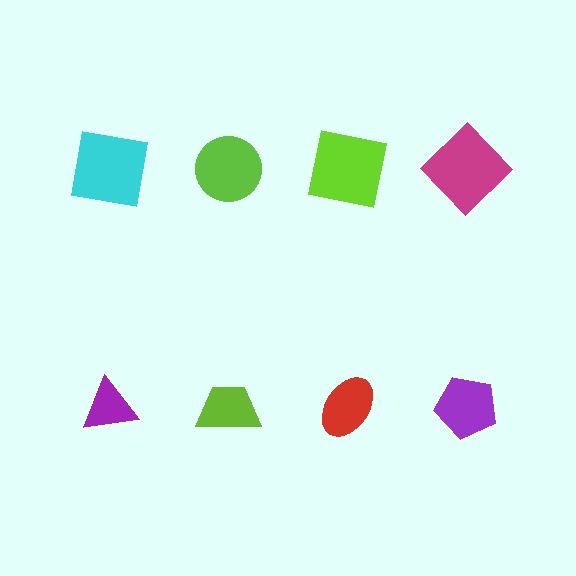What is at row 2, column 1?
A purple triangle.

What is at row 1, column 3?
A lime square.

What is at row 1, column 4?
A magenta diamond.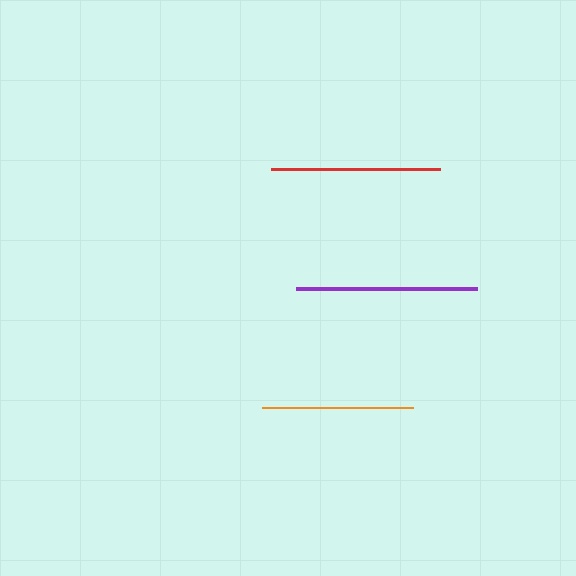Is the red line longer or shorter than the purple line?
The purple line is longer than the red line.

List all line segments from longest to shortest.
From longest to shortest: purple, red, orange.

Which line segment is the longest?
The purple line is the longest at approximately 180 pixels.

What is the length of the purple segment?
The purple segment is approximately 180 pixels long.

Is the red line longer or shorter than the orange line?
The red line is longer than the orange line.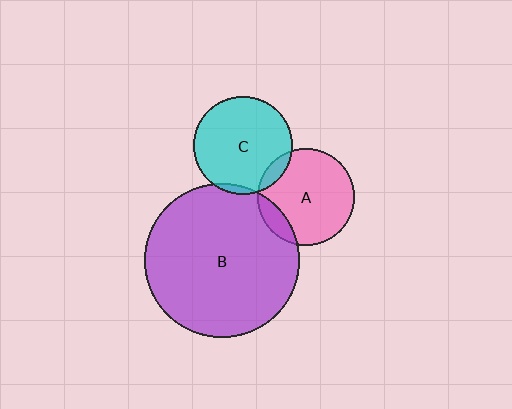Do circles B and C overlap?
Yes.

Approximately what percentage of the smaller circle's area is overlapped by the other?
Approximately 5%.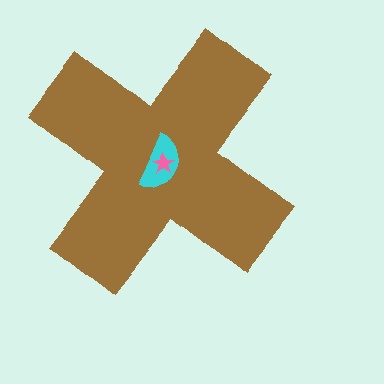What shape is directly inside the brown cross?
The cyan semicircle.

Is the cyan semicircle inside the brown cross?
Yes.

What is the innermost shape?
The pink star.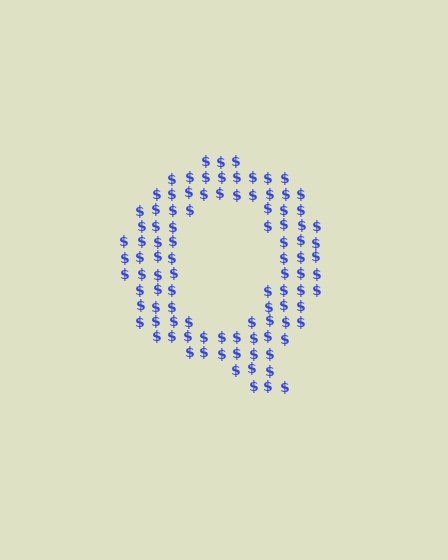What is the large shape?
The large shape is the letter Q.